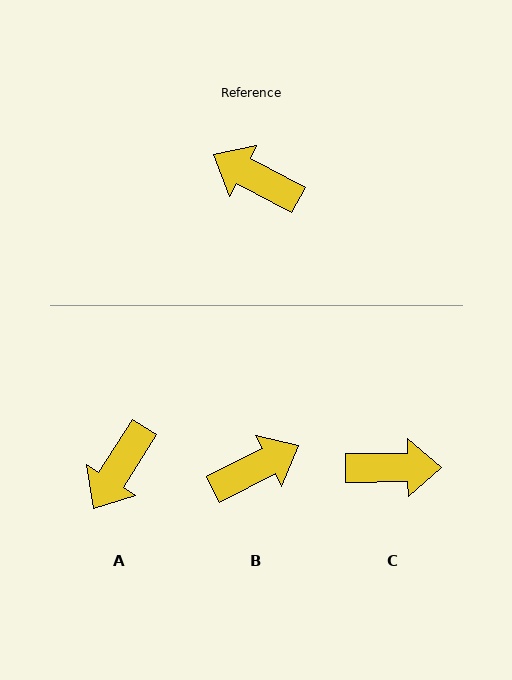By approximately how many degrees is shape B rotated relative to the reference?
Approximately 125 degrees clockwise.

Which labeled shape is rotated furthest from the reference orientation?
C, about 151 degrees away.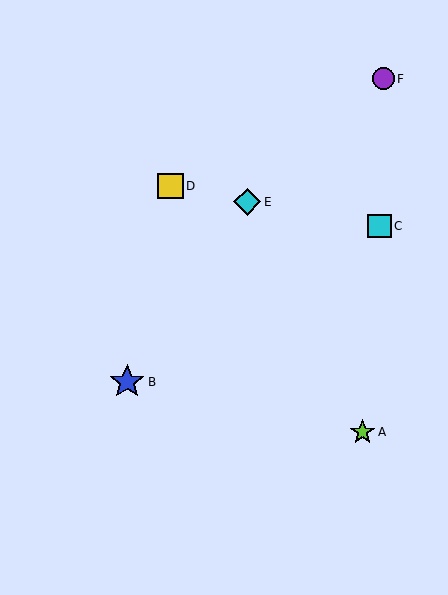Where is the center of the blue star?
The center of the blue star is at (127, 382).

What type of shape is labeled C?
Shape C is a cyan square.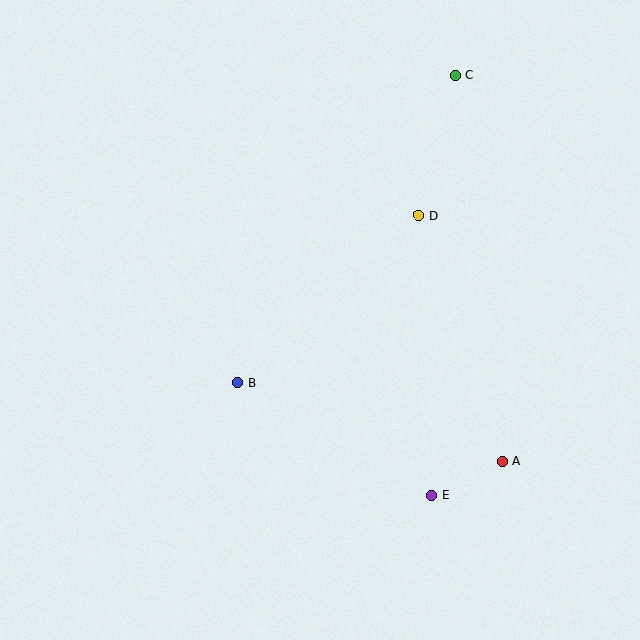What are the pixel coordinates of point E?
Point E is at (432, 495).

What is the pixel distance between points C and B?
The distance between C and B is 376 pixels.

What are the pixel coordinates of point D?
Point D is at (418, 215).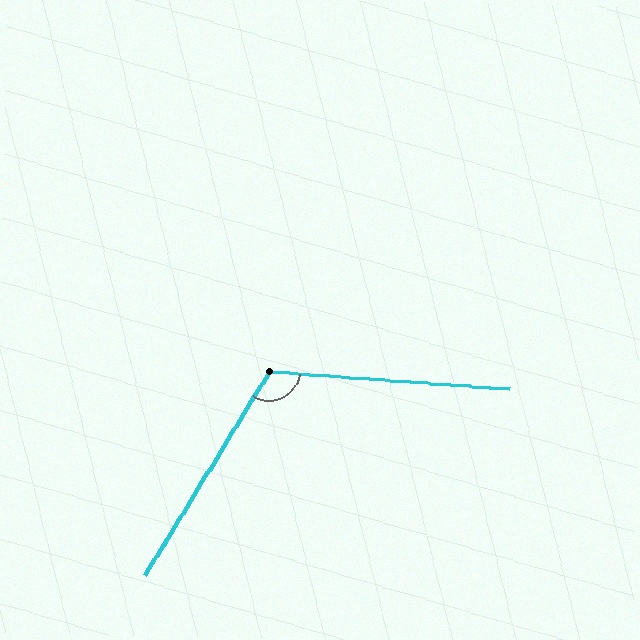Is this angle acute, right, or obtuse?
It is obtuse.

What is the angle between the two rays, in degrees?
Approximately 117 degrees.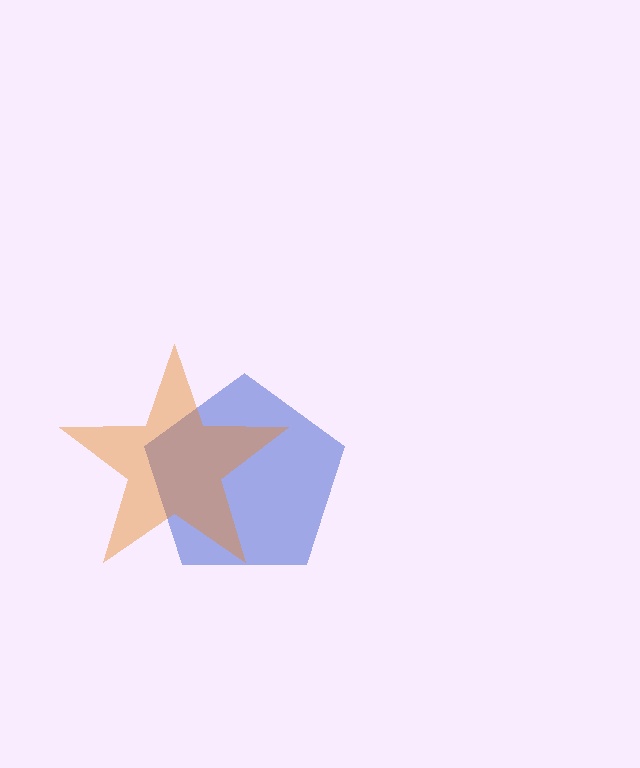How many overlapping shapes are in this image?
There are 2 overlapping shapes in the image.